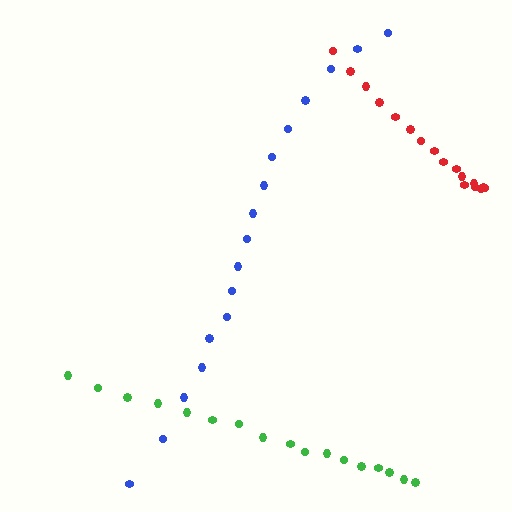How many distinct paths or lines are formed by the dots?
There are 3 distinct paths.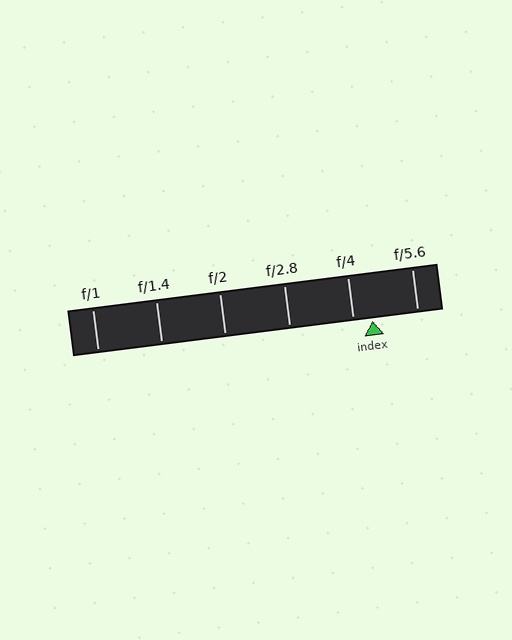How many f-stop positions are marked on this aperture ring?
There are 6 f-stop positions marked.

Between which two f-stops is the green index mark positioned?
The index mark is between f/4 and f/5.6.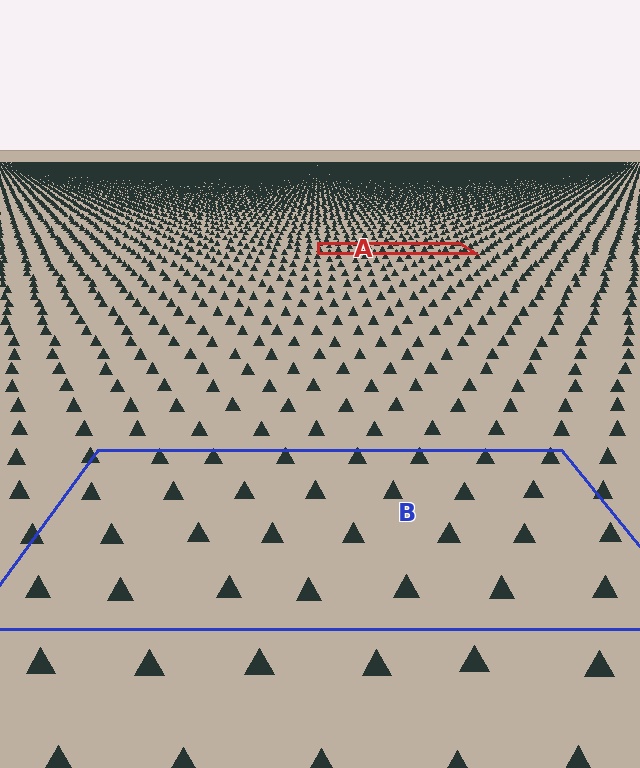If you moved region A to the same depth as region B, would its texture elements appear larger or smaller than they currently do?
They would appear larger. At a closer depth, the same texture elements are projected at a bigger on-screen size.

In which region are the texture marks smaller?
The texture marks are smaller in region A, because it is farther away.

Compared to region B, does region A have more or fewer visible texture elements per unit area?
Region A has more texture elements per unit area — they are packed more densely because it is farther away.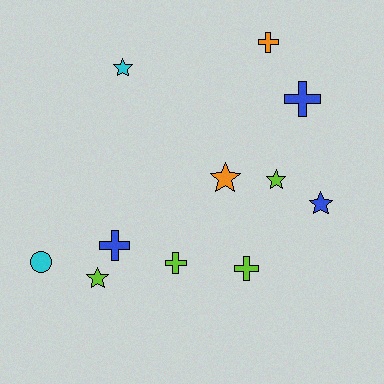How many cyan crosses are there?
There are no cyan crosses.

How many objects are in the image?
There are 11 objects.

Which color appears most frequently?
Lime, with 4 objects.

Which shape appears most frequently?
Cross, with 5 objects.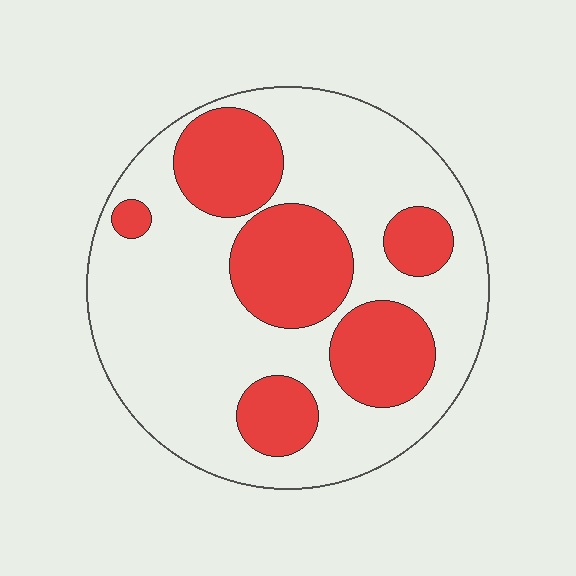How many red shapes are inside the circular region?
6.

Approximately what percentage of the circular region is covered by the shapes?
Approximately 35%.